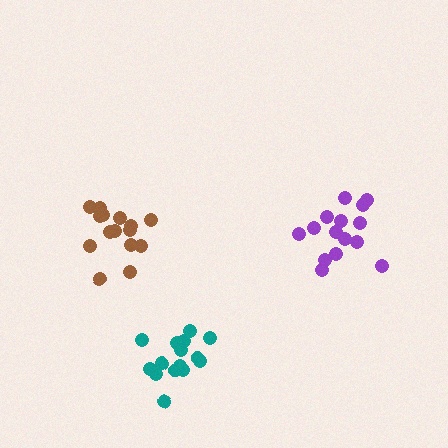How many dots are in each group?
Group 1: 15 dots, Group 2: 15 dots, Group 3: 16 dots (46 total).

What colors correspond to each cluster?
The clusters are colored: brown, purple, teal.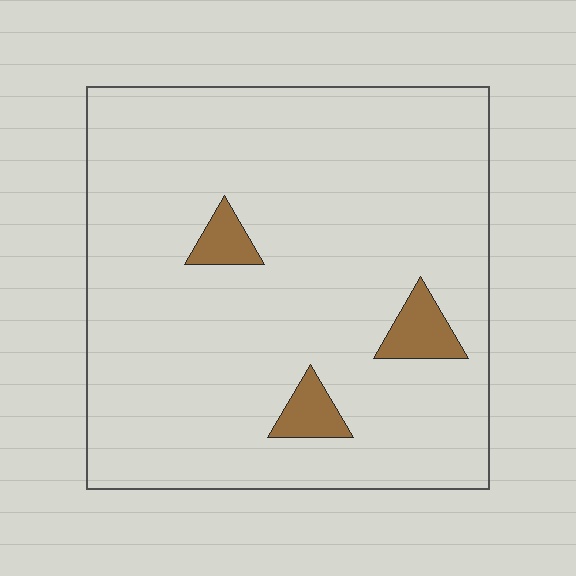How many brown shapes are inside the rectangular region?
3.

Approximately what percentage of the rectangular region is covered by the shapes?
Approximately 5%.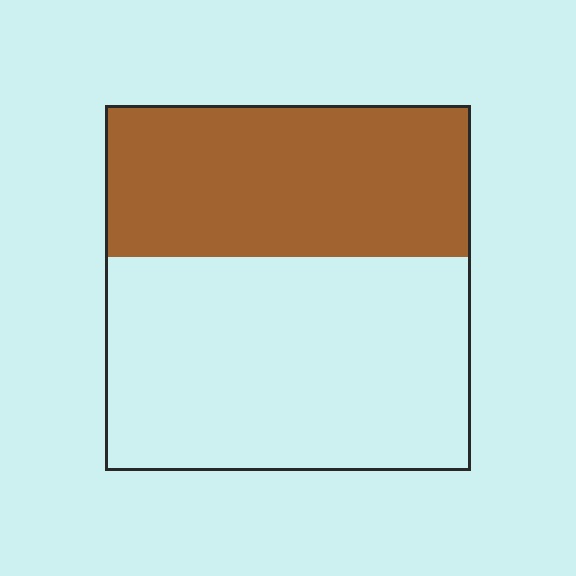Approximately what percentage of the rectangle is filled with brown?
Approximately 40%.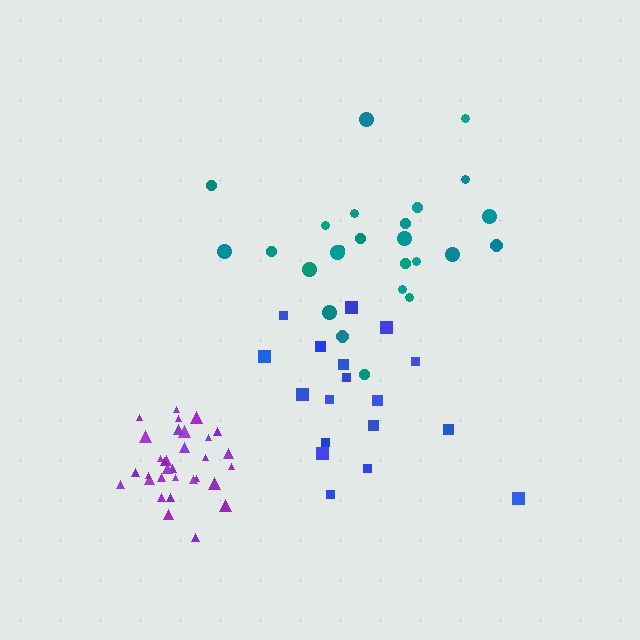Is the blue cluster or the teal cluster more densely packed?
Blue.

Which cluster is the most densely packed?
Purple.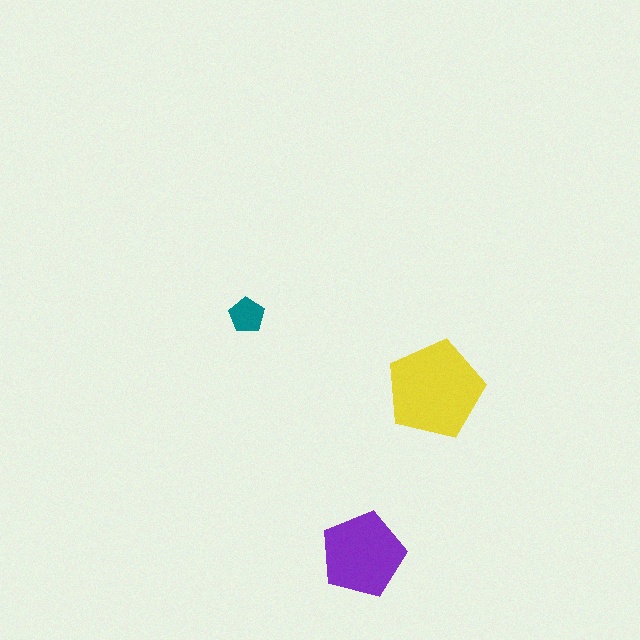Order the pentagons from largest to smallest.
the yellow one, the purple one, the teal one.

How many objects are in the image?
There are 3 objects in the image.